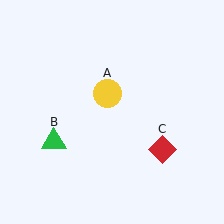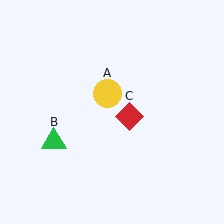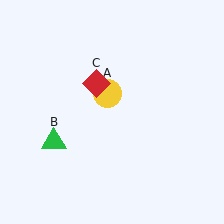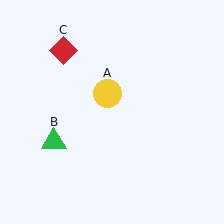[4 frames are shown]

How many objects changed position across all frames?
1 object changed position: red diamond (object C).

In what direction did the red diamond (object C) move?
The red diamond (object C) moved up and to the left.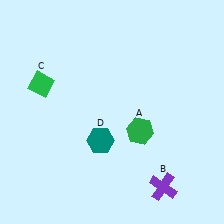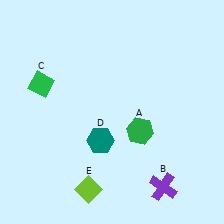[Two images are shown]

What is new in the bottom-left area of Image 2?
A lime diamond (E) was added in the bottom-left area of Image 2.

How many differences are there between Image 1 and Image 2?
There is 1 difference between the two images.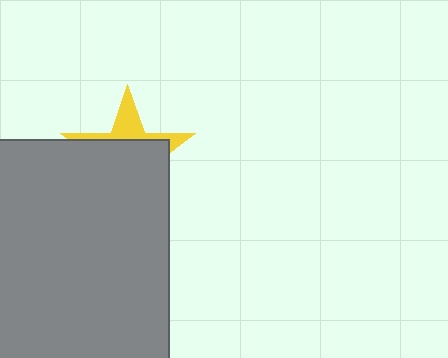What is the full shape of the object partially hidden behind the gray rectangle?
The partially hidden object is a yellow star.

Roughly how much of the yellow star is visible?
A small part of it is visible (roughly 30%).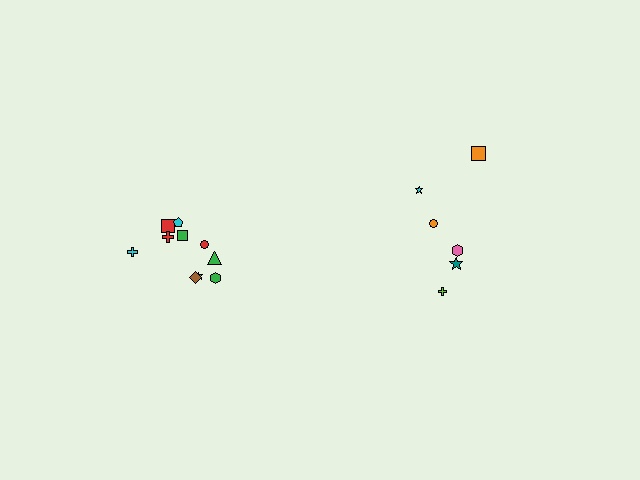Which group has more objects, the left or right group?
The left group.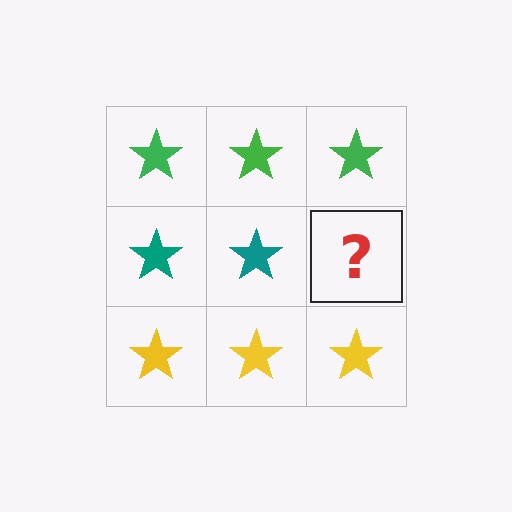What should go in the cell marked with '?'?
The missing cell should contain a teal star.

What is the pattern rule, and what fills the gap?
The rule is that each row has a consistent color. The gap should be filled with a teal star.